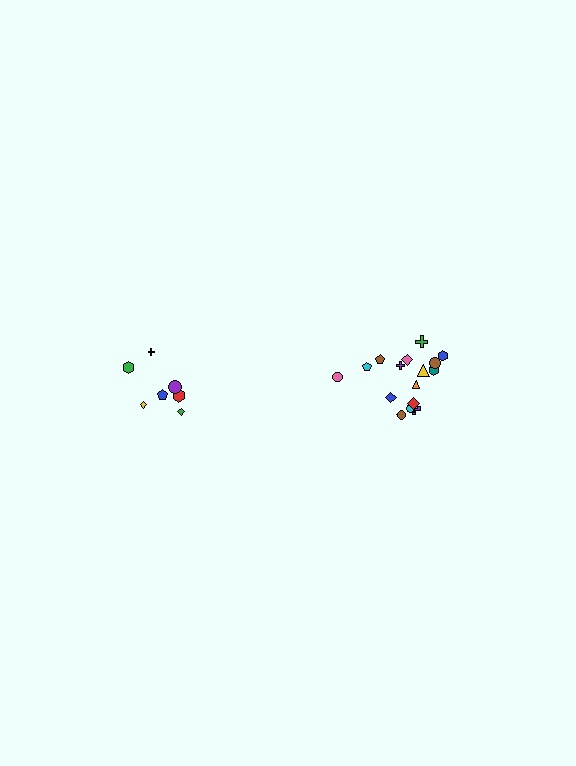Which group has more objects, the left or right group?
The right group.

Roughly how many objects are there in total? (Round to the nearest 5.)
Roughly 25 objects in total.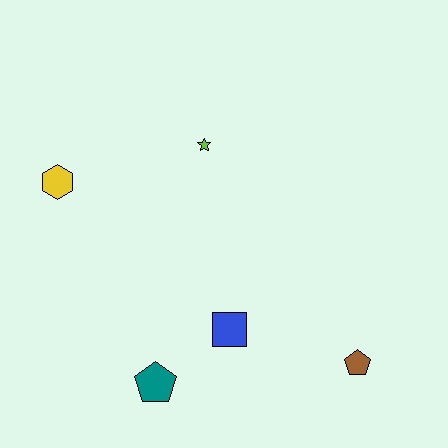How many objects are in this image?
There are 5 objects.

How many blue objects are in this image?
There is 1 blue object.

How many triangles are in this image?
There are no triangles.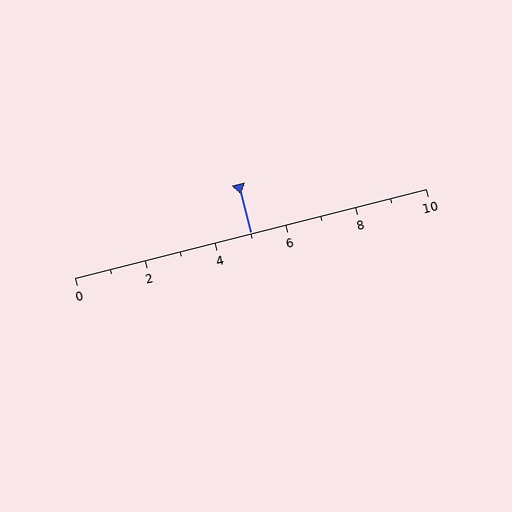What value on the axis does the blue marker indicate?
The marker indicates approximately 5.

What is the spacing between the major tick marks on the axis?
The major ticks are spaced 2 apart.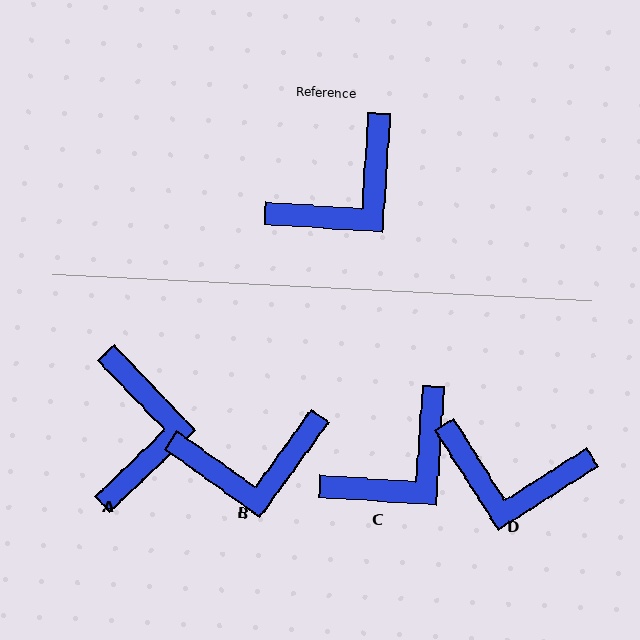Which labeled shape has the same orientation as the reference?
C.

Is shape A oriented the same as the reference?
No, it is off by about 47 degrees.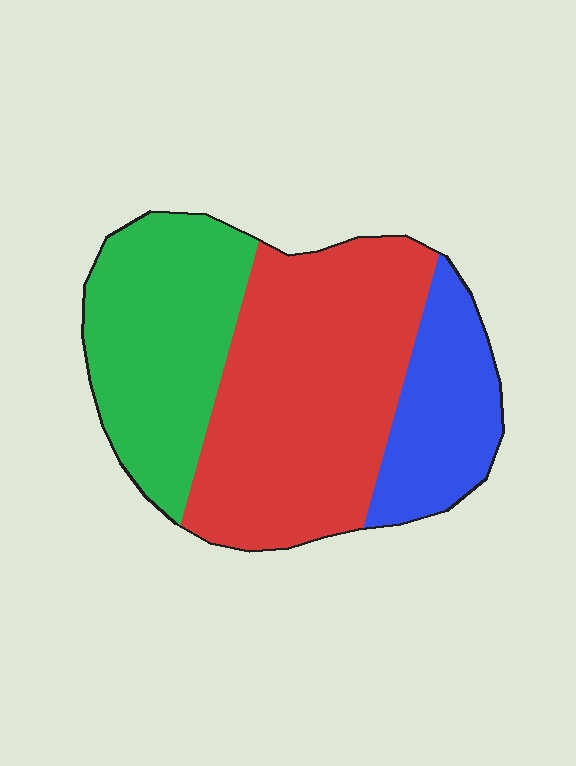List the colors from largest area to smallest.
From largest to smallest: red, green, blue.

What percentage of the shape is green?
Green takes up about one third (1/3) of the shape.